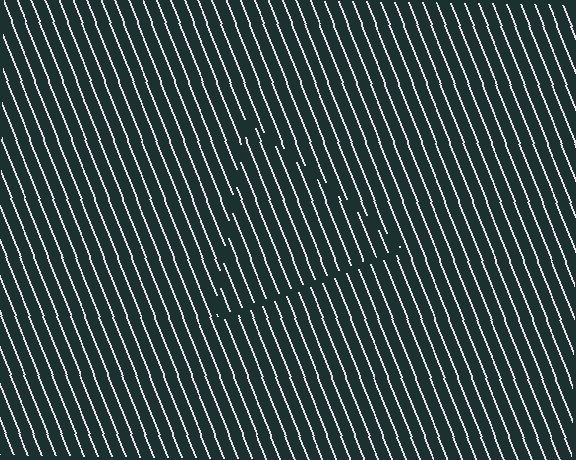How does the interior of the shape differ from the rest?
The interior of the shape contains the same grating, shifted by half a period — the contour is defined by the phase discontinuity where line-ends from the inner and outer gratings abut.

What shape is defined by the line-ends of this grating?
An illusory triangle. The interior of the shape contains the same grating, shifted by half a period — the contour is defined by the phase discontinuity where line-ends from the inner and outer gratings abut.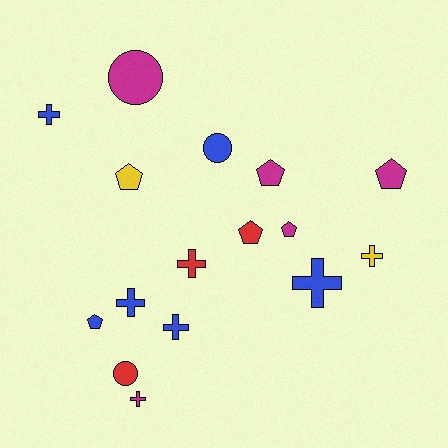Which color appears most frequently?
Blue, with 6 objects.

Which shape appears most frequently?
Cross, with 7 objects.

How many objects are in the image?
There are 16 objects.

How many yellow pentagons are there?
There is 1 yellow pentagon.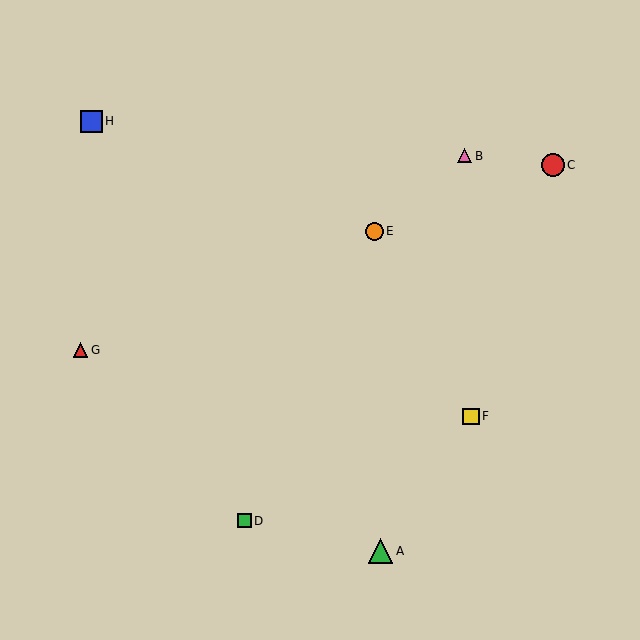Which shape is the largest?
The green triangle (labeled A) is the largest.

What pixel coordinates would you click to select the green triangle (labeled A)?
Click at (381, 551) to select the green triangle A.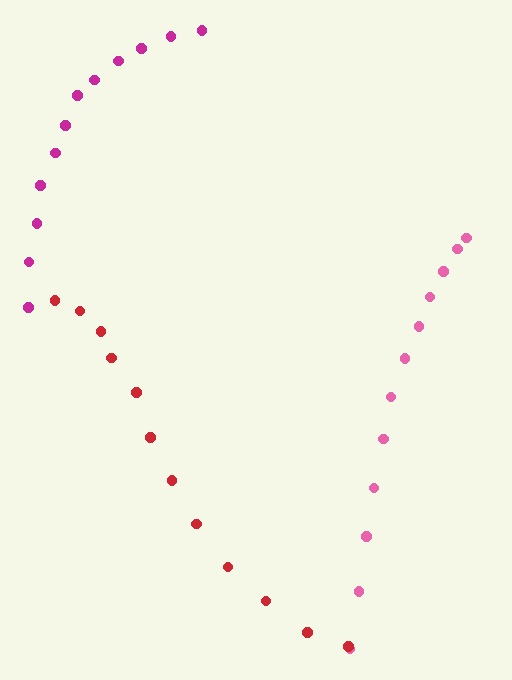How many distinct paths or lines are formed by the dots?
There are 3 distinct paths.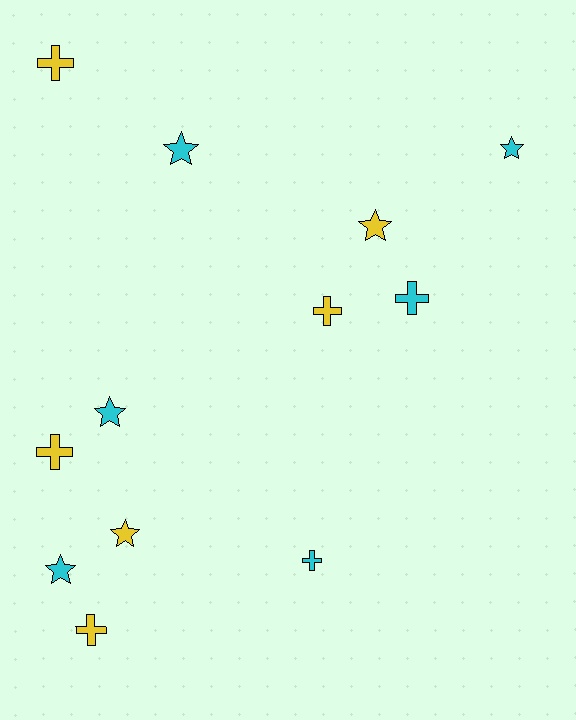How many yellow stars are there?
There are 2 yellow stars.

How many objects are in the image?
There are 12 objects.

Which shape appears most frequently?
Star, with 6 objects.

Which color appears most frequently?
Yellow, with 6 objects.